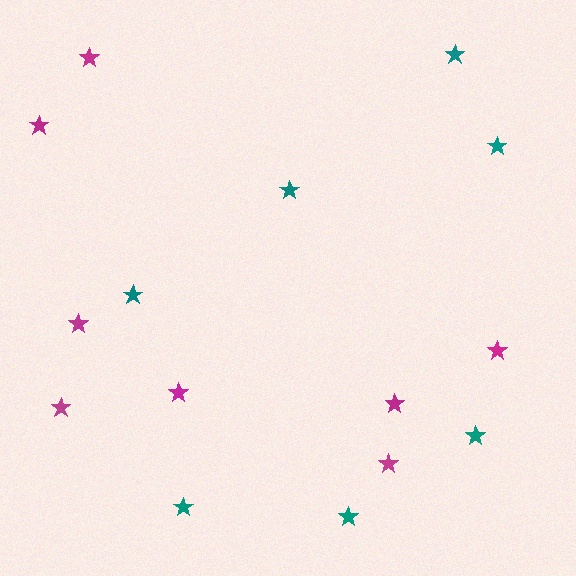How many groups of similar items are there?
There are 2 groups: one group of teal stars (7) and one group of magenta stars (8).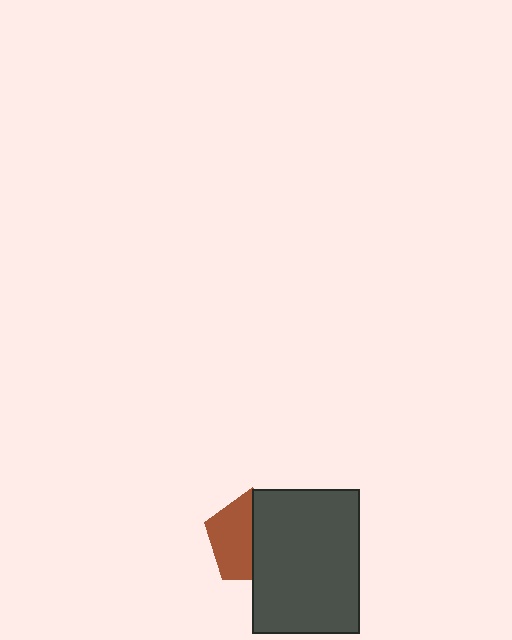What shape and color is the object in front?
The object in front is a dark gray rectangle.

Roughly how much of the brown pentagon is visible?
About half of it is visible (roughly 49%).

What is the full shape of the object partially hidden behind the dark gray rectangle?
The partially hidden object is a brown pentagon.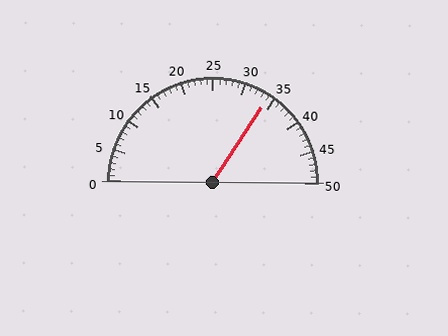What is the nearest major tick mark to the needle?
The nearest major tick mark is 35.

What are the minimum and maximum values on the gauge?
The gauge ranges from 0 to 50.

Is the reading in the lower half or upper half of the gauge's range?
The reading is in the upper half of the range (0 to 50).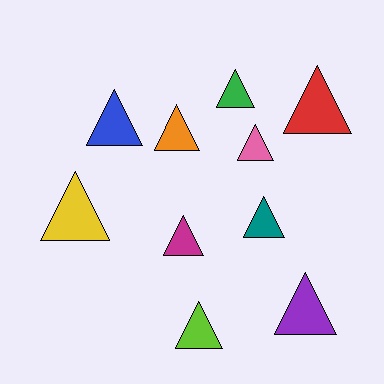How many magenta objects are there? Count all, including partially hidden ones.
There is 1 magenta object.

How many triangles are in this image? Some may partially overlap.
There are 10 triangles.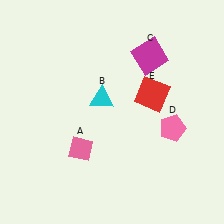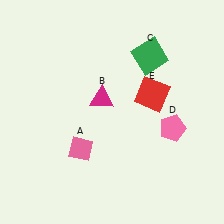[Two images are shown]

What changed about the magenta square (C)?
In Image 1, C is magenta. In Image 2, it changed to green.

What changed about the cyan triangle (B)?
In Image 1, B is cyan. In Image 2, it changed to magenta.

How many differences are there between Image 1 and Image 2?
There are 2 differences between the two images.